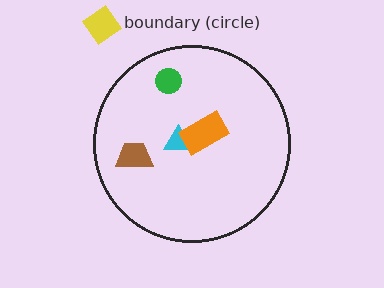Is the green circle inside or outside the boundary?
Inside.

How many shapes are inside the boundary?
4 inside, 1 outside.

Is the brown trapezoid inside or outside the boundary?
Inside.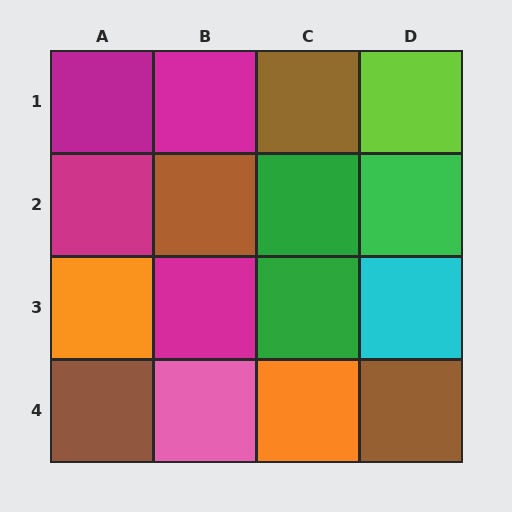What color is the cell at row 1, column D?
Lime.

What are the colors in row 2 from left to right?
Magenta, brown, green, green.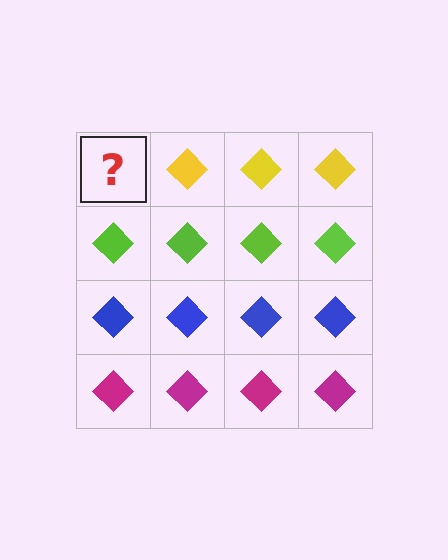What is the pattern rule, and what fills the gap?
The rule is that each row has a consistent color. The gap should be filled with a yellow diamond.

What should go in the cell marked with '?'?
The missing cell should contain a yellow diamond.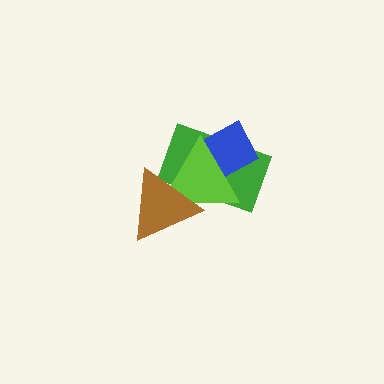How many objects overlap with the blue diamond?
2 objects overlap with the blue diamond.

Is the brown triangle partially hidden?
No, no other shape covers it.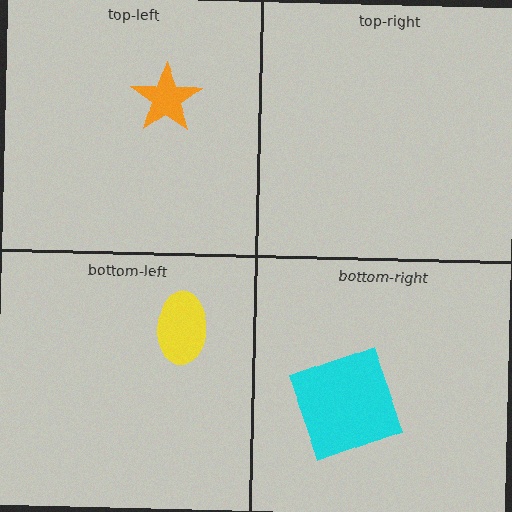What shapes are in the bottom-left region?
The yellow ellipse.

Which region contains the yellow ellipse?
The bottom-left region.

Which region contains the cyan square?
The bottom-right region.